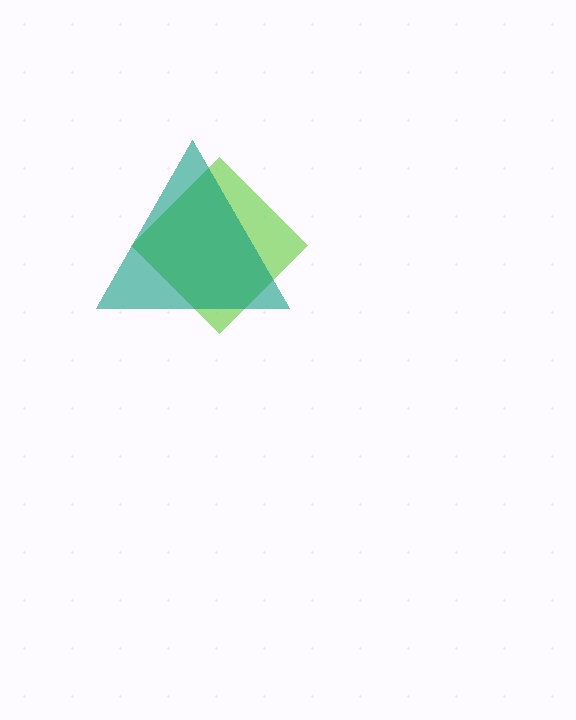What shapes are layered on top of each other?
The layered shapes are: a lime diamond, a teal triangle.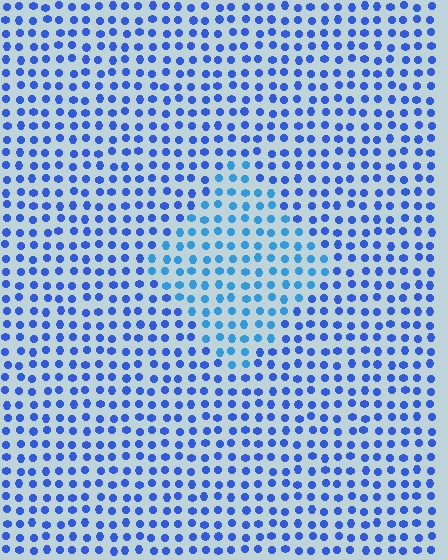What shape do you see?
I see a diamond.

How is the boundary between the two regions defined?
The boundary is defined purely by a slight shift in hue (about 22 degrees). Spacing, size, and orientation are identical on both sides.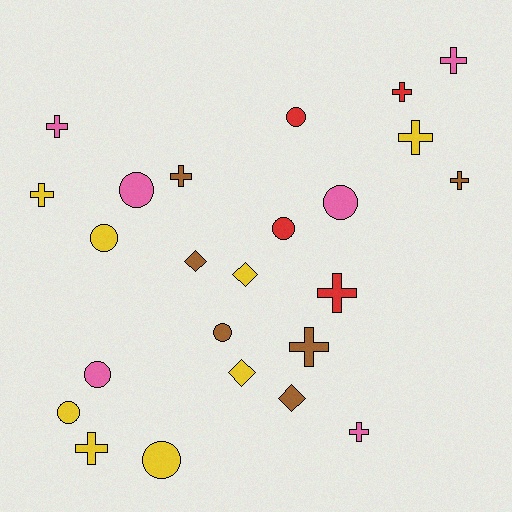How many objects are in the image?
There are 24 objects.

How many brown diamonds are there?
There are 2 brown diamonds.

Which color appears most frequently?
Yellow, with 8 objects.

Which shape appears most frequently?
Cross, with 11 objects.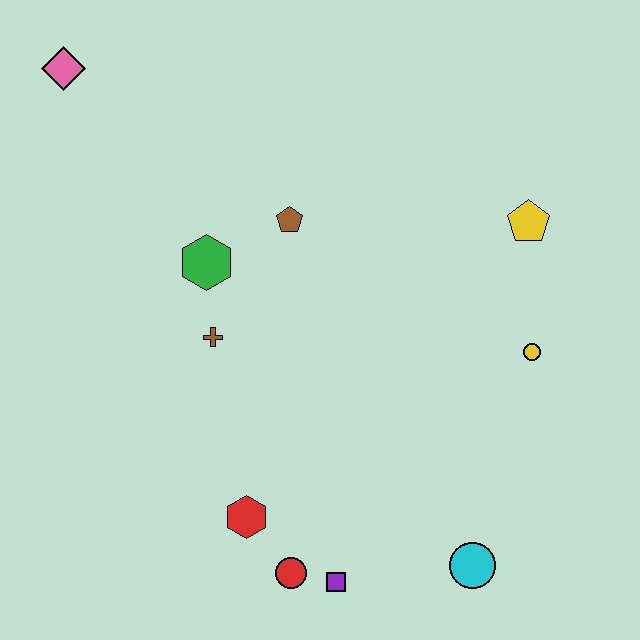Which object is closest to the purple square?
The red circle is closest to the purple square.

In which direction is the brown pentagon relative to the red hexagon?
The brown pentagon is above the red hexagon.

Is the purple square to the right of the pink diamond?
Yes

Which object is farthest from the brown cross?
The cyan circle is farthest from the brown cross.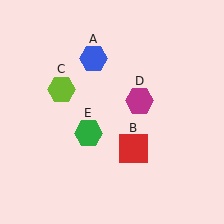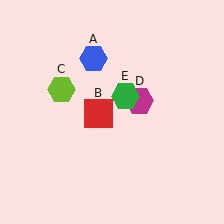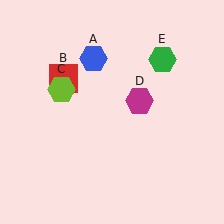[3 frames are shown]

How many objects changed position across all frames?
2 objects changed position: red square (object B), green hexagon (object E).